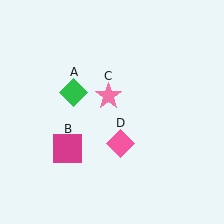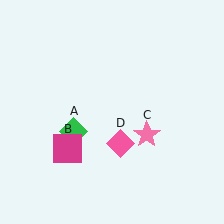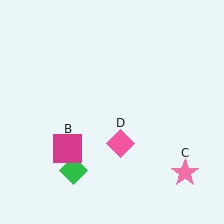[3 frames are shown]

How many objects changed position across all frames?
2 objects changed position: green diamond (object A), pink star (object C).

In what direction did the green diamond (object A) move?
The green diamond (object A) moved down.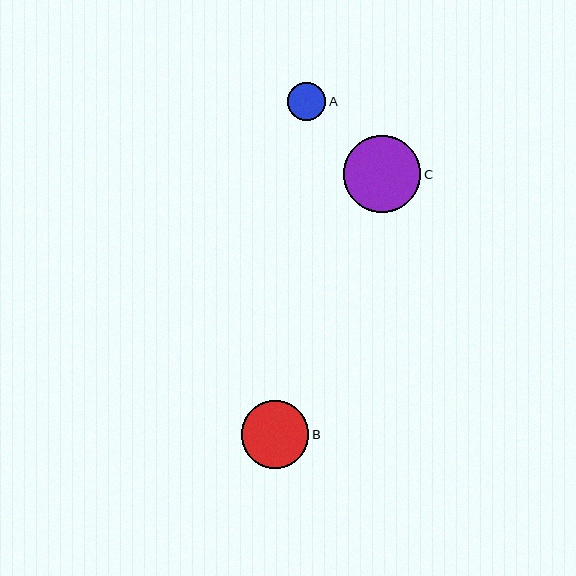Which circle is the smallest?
Circle A is the smallest with a size of approximately 38 pixels.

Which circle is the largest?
Circle C is the largest with a size of approximately 77 pixels.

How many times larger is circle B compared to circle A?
Circle B is approximately 1.8 times the size of circle A.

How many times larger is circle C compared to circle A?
Circle C is approximately 2.0 times the size of circle A.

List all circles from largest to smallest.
From largest to smallest: C, B, A.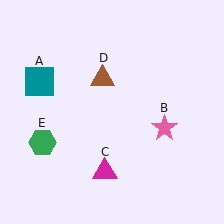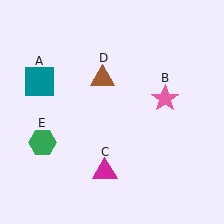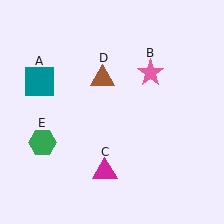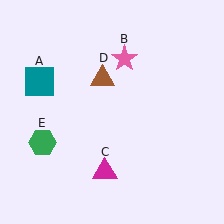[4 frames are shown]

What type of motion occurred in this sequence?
The pink star (object B) rotated counterclockwise around the center of the scene.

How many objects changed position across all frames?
1 object changed position: pink star (object B).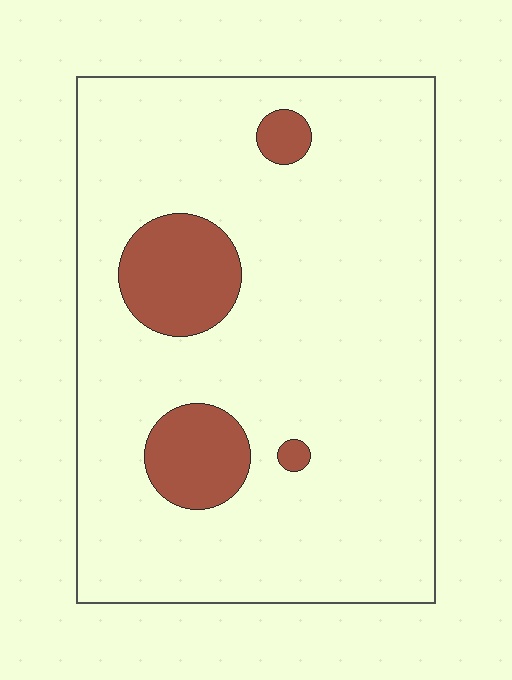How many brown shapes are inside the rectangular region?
4.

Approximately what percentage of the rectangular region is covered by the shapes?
Approximately 15%.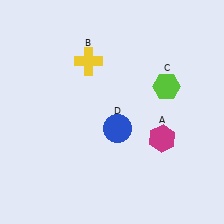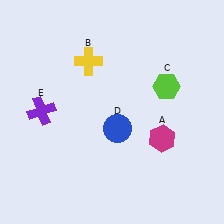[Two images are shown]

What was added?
A purple cross (E) was added in Image 2.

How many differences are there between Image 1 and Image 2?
There is 1 difference between the two images.